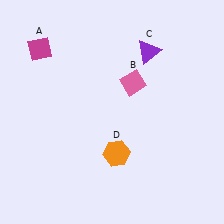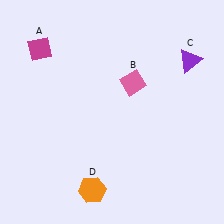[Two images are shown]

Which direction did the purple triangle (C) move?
The purple triangle (C) moved right.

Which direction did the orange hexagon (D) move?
The orange hexagon (D) moved down.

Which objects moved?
The objects that moved are: the purple triangle (C), the orange hexagon (D).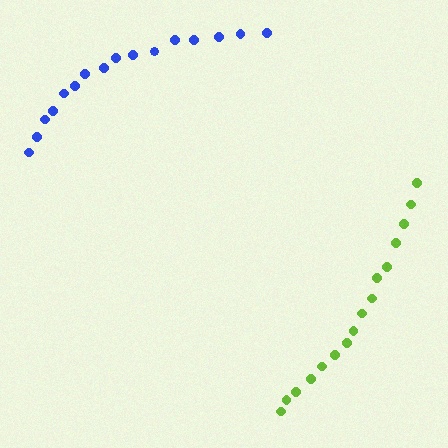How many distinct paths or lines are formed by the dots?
There are 2 distinct paths.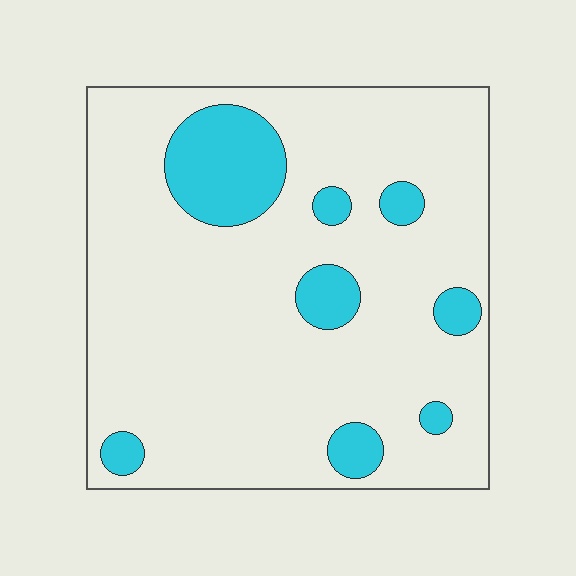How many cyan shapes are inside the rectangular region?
8.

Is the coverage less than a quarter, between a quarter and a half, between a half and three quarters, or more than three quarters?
Less than a quarter.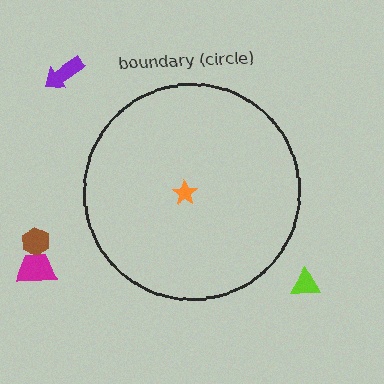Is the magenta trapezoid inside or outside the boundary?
Outside.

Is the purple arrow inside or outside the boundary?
Outside.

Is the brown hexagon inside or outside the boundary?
Outside.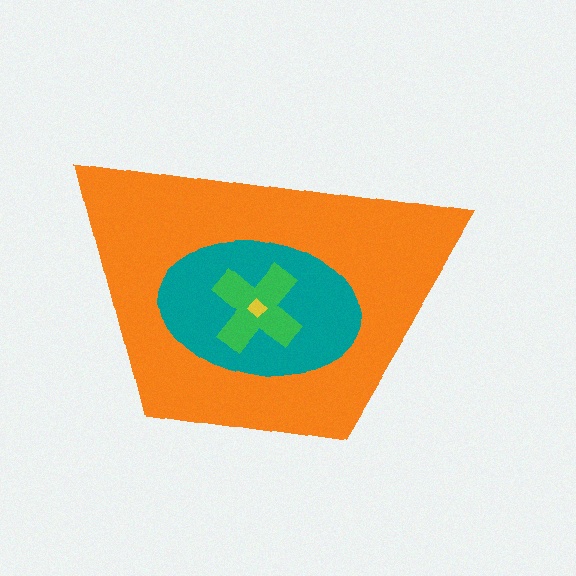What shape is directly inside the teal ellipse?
The green cross.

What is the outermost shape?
The orange trapezoid.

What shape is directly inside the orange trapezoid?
The teal ellipse.